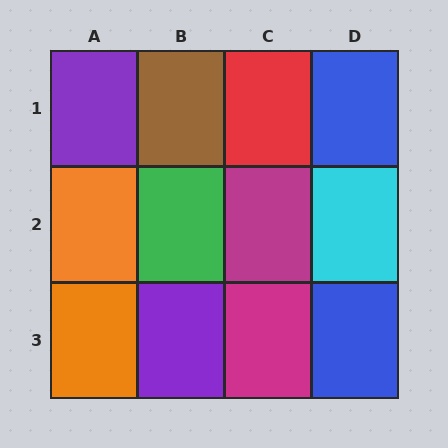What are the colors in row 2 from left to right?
Orange, green, magenta, cyan.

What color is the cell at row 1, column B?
Brown.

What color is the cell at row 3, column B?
Purple.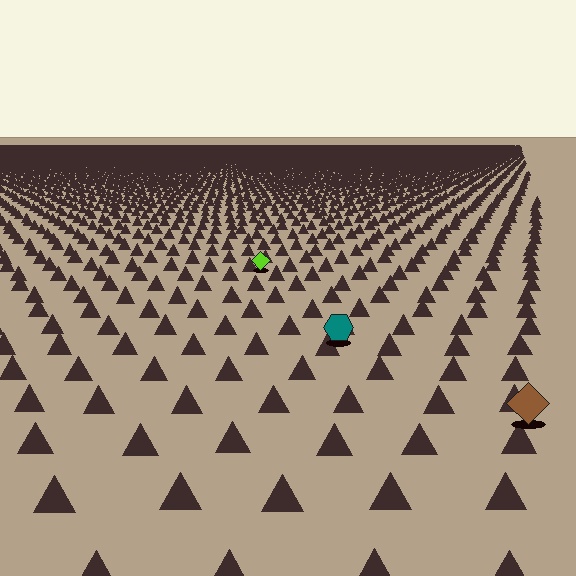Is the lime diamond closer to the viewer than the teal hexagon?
No. The teal hexagon is closer — you can tell from the texture gradient: the ground texture is coarser near it.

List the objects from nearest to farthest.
From nearest to farthest: the brown diamond, the teal hexagon, the lime diamond.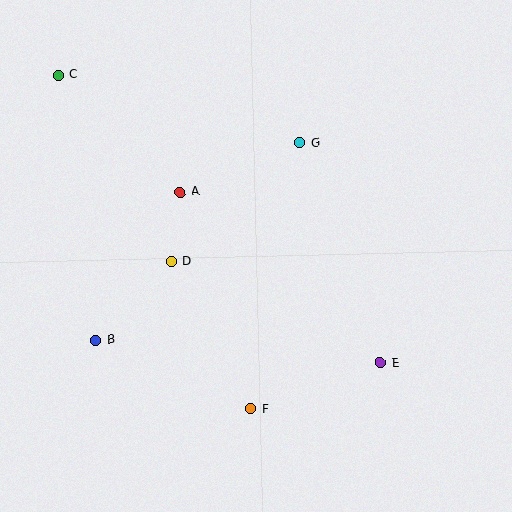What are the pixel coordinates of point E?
Point E is at (380, 363).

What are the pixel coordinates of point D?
Point D is at (171, 261).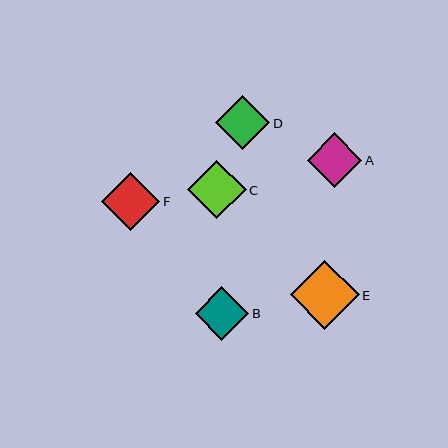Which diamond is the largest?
Diamond E is the largest with a size of approximately 69 pixels.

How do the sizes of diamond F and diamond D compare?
Diamond F and diamond D are approximately the same size.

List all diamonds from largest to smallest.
From largest to smallest: E, C, F, A, D, B.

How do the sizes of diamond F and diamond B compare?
Diamond F and diamond B are approximately the same size.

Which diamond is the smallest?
Diamond B is the smallest with a size of approximately 53 pixels.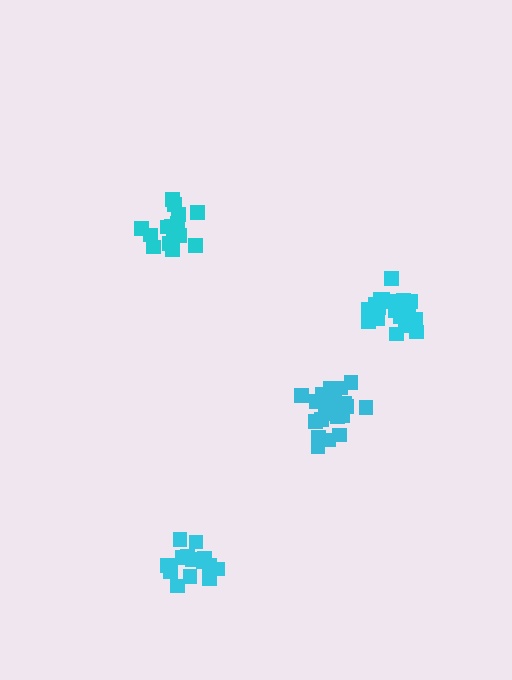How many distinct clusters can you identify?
There are 4 distinct clusters.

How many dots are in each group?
Group 1: 15 dots, Group 2: 18 dots, Group 3: 16 dots, Group 4: 21 dots (70 total).